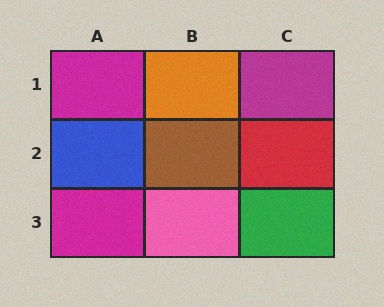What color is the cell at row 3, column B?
Pink.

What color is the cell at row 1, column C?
Magenta.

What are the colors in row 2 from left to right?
Blue, brown, red.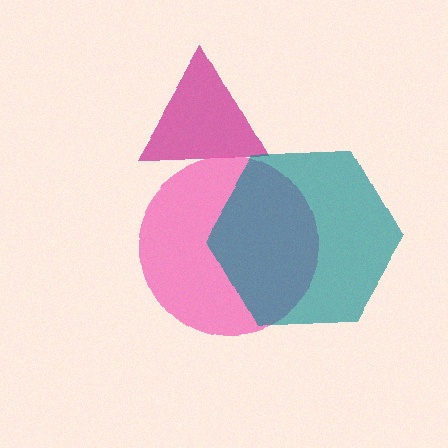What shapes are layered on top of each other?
The layered shapes are: a magenta triangle, a pink circle, a teal hexagon.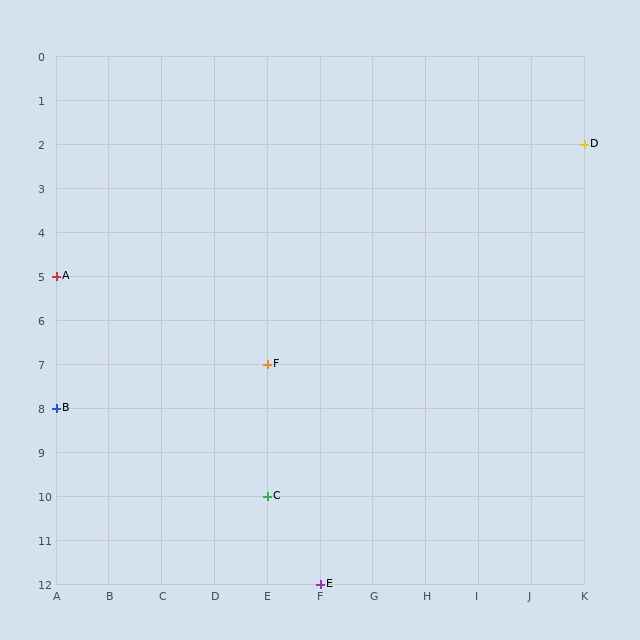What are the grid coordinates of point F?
Point F is at grid coordinates (E, 7).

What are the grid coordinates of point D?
Point D is at grid coordinates (K, 2).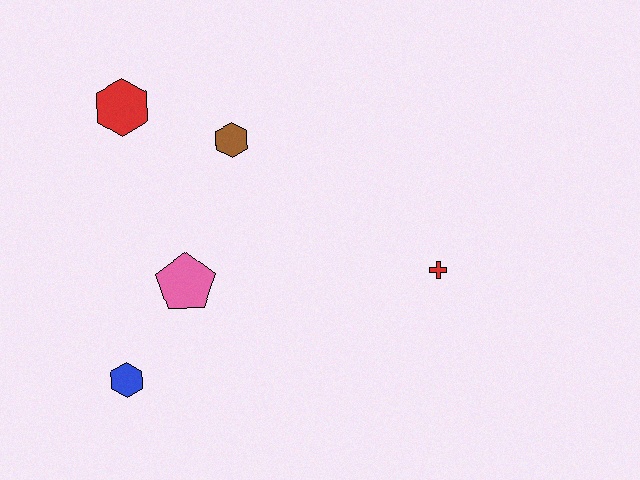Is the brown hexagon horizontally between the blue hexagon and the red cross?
Yes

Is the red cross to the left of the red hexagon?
No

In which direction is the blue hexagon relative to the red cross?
The blue hexagon is to the left of the red cross.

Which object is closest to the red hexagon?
The brown hexagon is closest to the red hexagon.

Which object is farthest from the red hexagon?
The red cross is farthest from the red hexagon.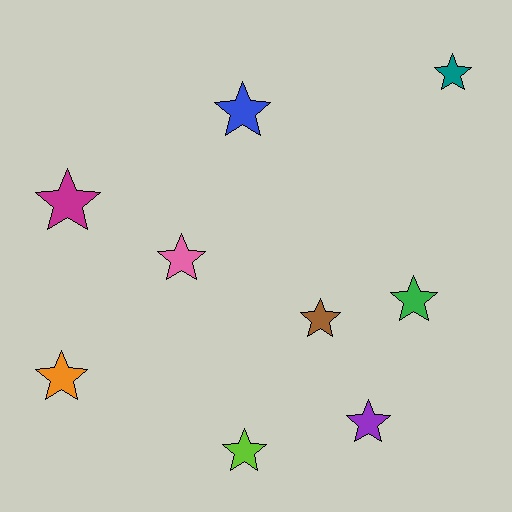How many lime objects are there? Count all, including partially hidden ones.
There is 1 lime object.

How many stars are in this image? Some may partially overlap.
There are 9 stars.